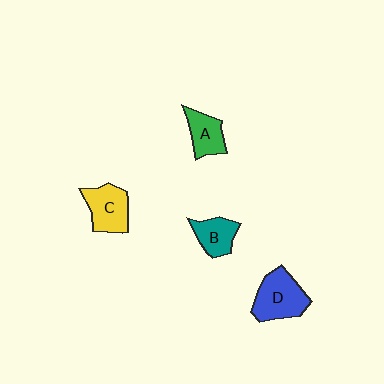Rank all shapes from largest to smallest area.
From largest to smallest: D (blue), C (yellow), A (green), B (teal).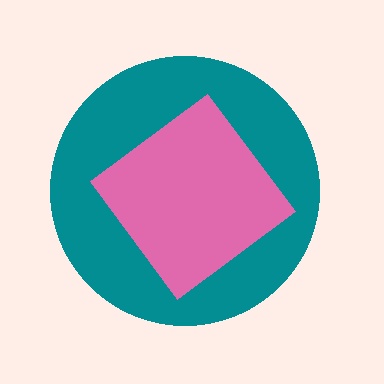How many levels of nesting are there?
2.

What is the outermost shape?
The teal circle.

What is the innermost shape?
The pink diamond.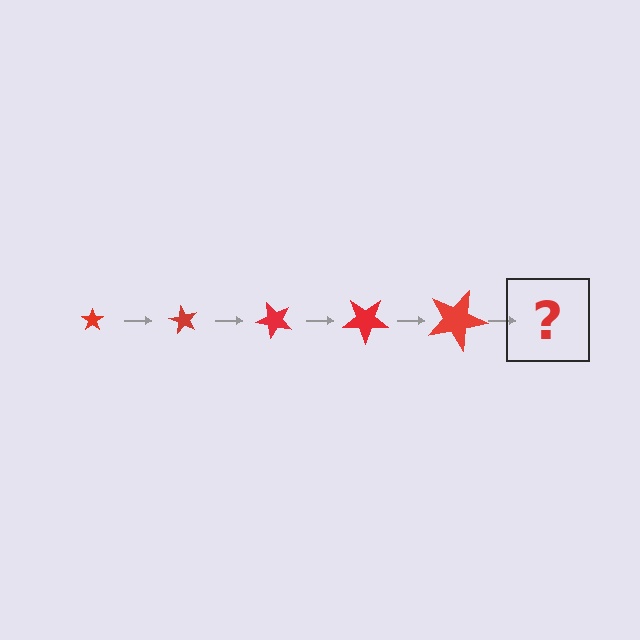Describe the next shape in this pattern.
It should be a star, larger than the previous one and rotated 300 degrees from the start.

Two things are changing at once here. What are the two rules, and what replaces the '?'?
The two rules are that the star grows larger each step and it rotates 60 degrees each step. The '?' should be a star, larger than the previous one and rotated 300 degrees from the start.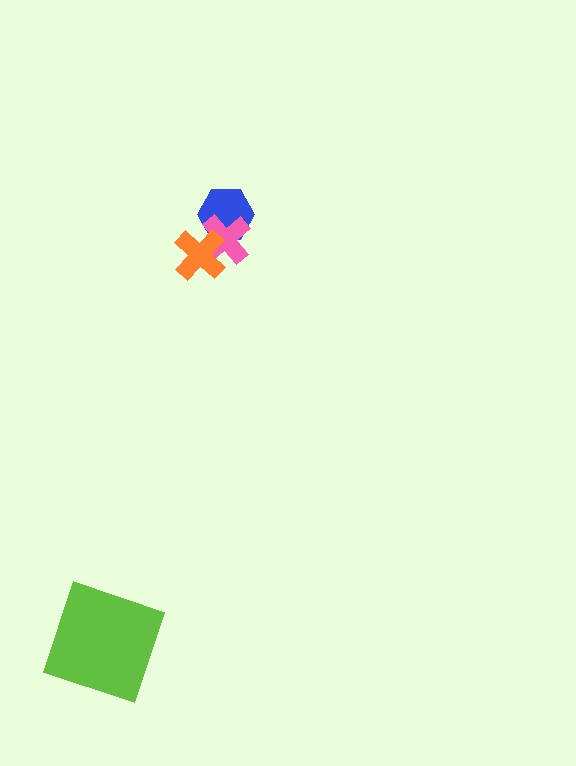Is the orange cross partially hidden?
No, no other shape covers it.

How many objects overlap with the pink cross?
2 objects overlap with the pink cross.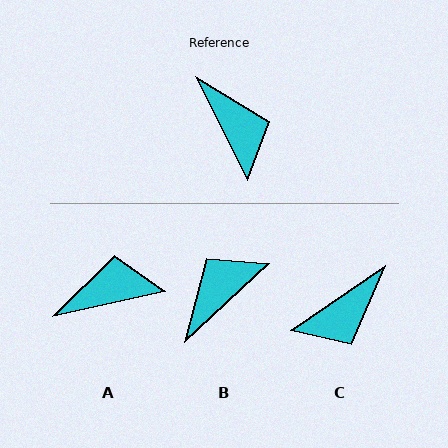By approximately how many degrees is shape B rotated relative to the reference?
Approximately 106 degrees counter-clockwise.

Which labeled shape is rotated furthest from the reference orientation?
B, about 106 degrees away.